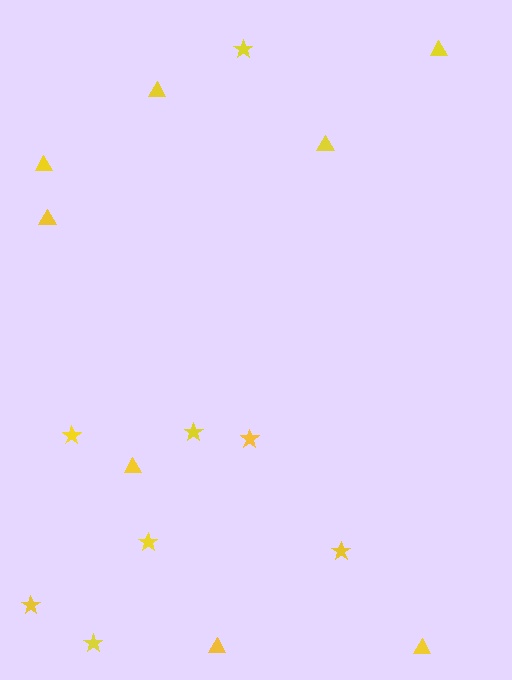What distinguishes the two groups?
There are 2 groups: one group of stars (8) and one group of triangles (8).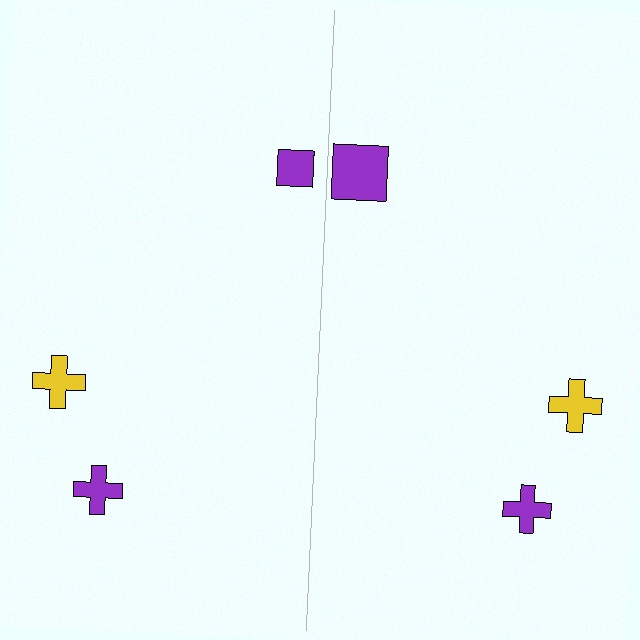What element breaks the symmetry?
The purple square on the right side has a different size than its mirror counterpart.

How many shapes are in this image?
There are 6 shapes in this image.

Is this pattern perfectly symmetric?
No, the pattern is not perfectly symmetric. The purple square on the right side has a different size than its mirror counterpart.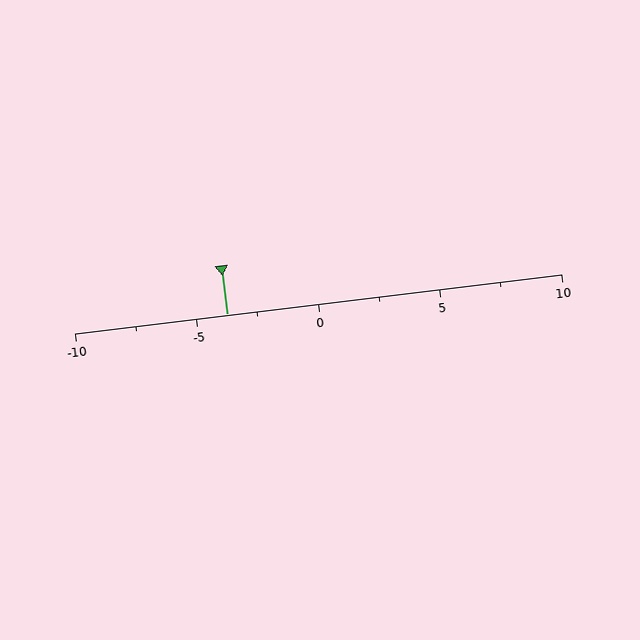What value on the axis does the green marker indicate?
The marker indicates approximately -3.8.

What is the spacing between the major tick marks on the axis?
The major ticks are spaced 5 apart.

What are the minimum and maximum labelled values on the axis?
The axis runs from -10 to 10.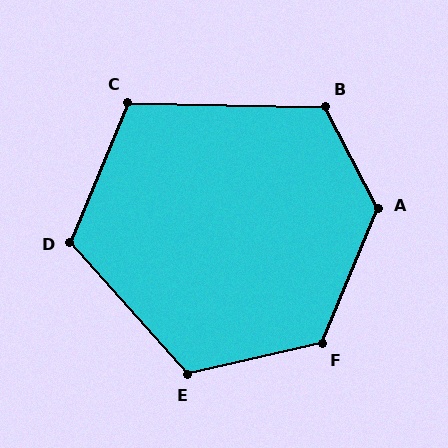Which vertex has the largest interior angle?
A, at approximately 130 degrees.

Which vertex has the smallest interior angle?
C, at approximately 111 degrees.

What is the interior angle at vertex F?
Approximately 125 degrees (obtuse).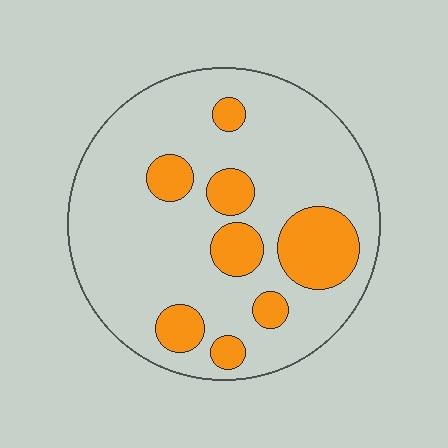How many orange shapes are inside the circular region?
8.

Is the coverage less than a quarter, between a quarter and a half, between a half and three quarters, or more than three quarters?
Less than a quarter.